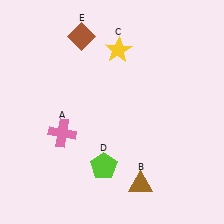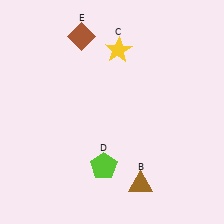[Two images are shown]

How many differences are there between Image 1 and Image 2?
There is 1 difference between the two images.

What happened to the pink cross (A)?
The pink cross (A) was removed in Image 2. It was in the bottom-left area of Image 1.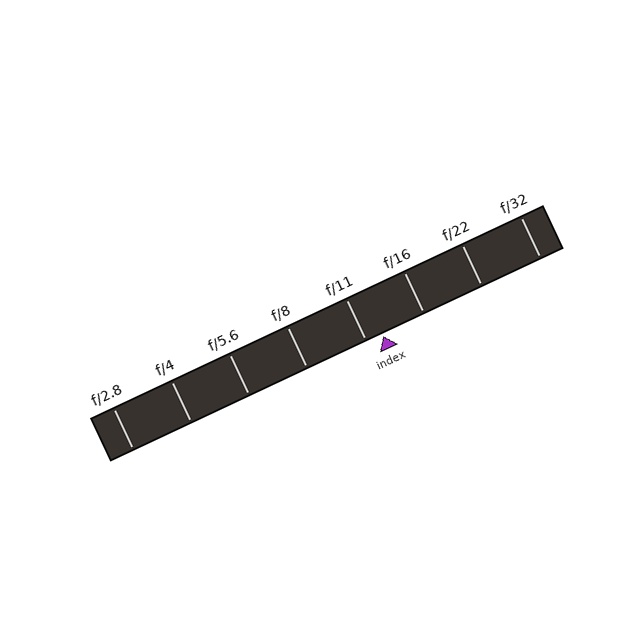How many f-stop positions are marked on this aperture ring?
There are 8 f-stop positions marked.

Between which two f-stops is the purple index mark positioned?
The index mark is between f/11 and f/16.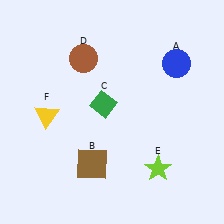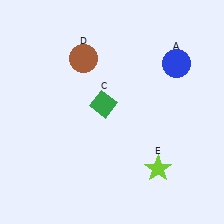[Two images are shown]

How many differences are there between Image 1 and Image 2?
There are 2 differences between the two images.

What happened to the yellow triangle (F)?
The yellow triangle (F) was removed in Image 2. It was in the bottom-left area of Image 1.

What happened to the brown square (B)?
The brown square (B) was removed in Image 2. It was in the bottom-left area of Image 1.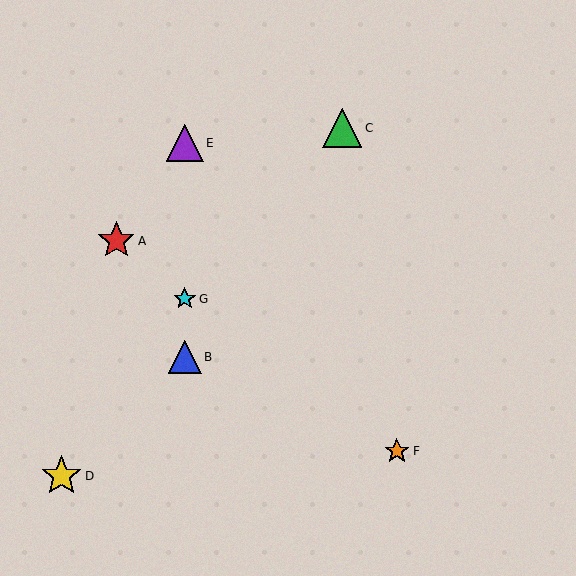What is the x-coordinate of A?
Object A is at x≈116.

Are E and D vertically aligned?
No, E is at x≈185 and D is at x≈61.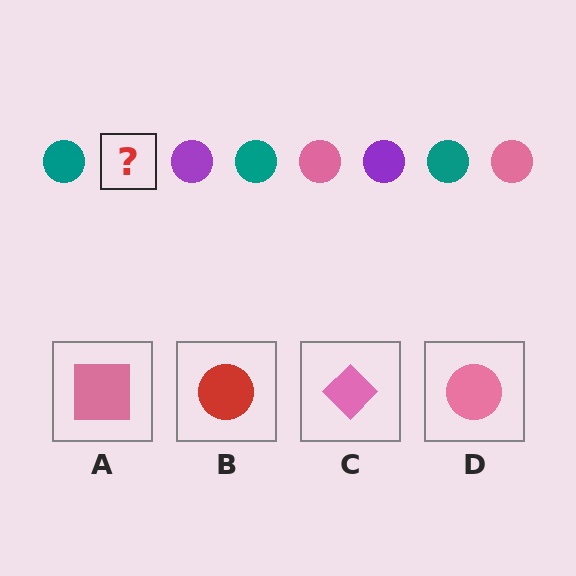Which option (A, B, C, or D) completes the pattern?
D.